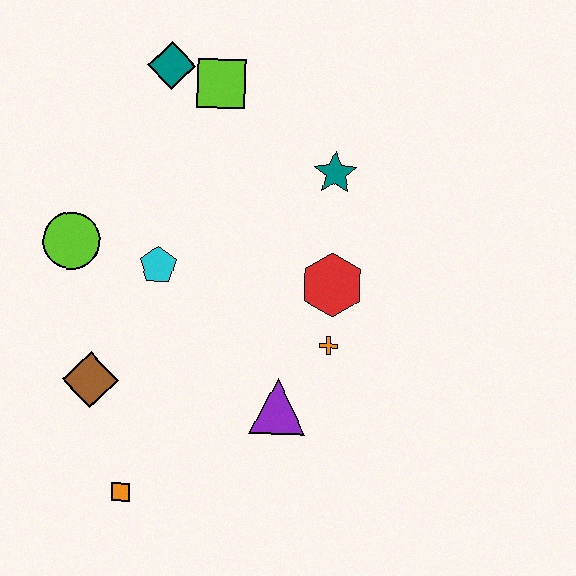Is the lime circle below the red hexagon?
No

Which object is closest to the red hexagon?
The orange cross is closest to the red hexagon.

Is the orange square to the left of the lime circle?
No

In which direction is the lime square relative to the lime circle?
The lime square is above the lime circle.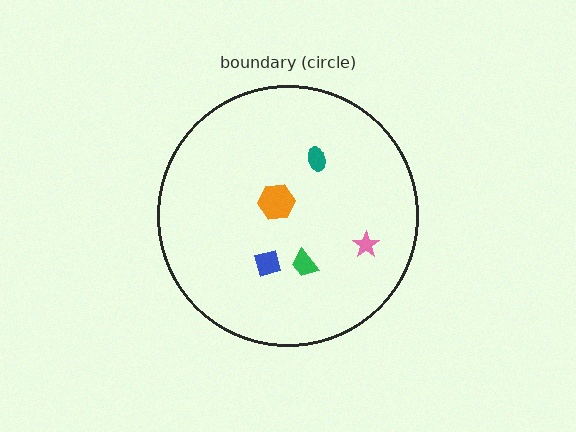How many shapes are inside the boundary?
5 inside, 0 outside.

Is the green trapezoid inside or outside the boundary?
Inside.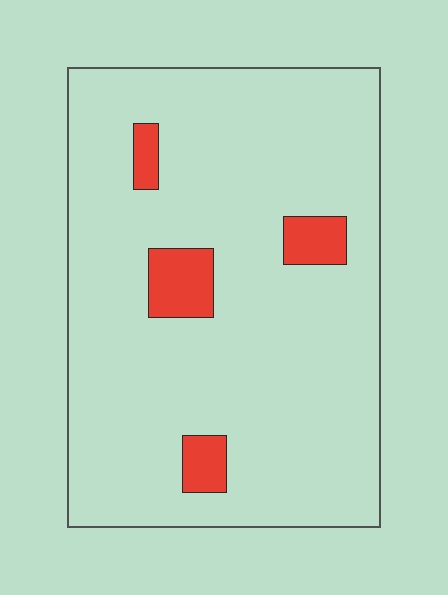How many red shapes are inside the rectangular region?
4.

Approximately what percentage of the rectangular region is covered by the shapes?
Approximately 10%.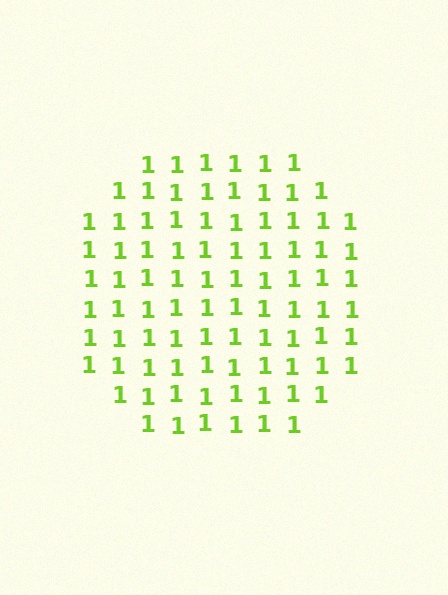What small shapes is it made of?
It is made of small digit 1's.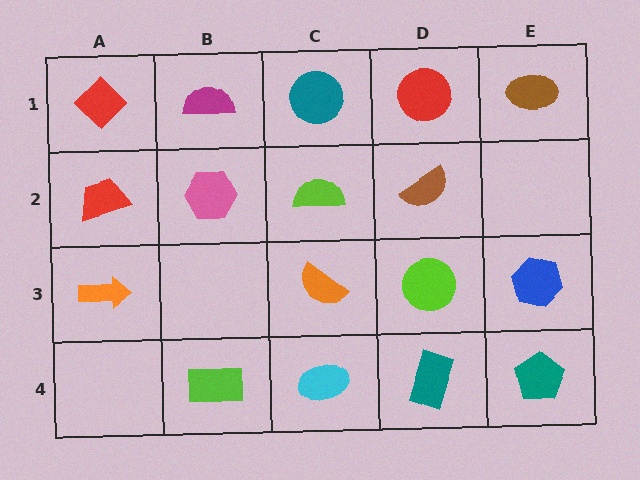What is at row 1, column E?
A brown ellipse.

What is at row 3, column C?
An orange semicircle.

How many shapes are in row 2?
4 shapes.